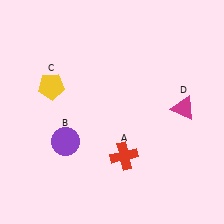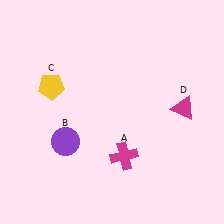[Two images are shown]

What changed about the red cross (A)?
In Image 1, A is red. In Image 2, it changed to magenta.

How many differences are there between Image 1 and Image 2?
There is 1 difference between the two images.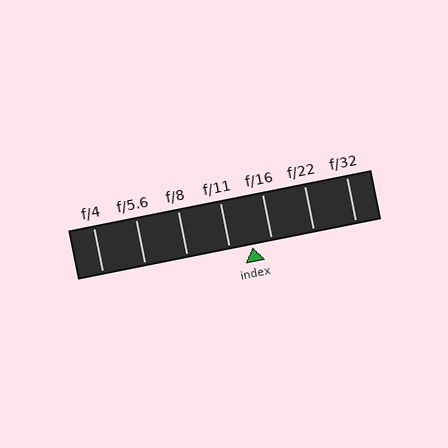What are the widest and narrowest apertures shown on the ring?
The widest aperture shown is f/4 and the narrowest is f/32.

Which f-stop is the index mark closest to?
The index mark is closest to f/16.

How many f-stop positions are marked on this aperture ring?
There are 7 f-stop positions marked.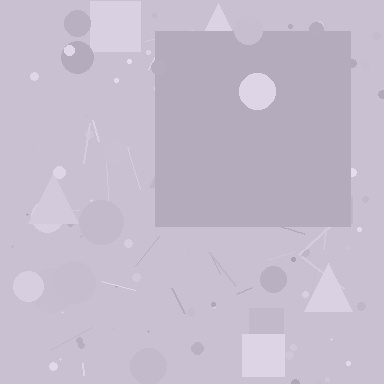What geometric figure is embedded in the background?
A square is embedded in the background.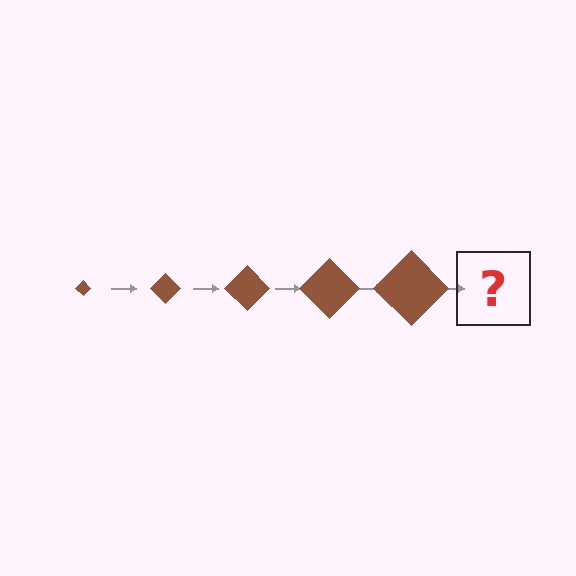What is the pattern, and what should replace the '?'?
The pattern is that the diamond gets progressively larger each step. The '?' should be a brown diamond, larger than the previous one.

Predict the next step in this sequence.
The next step is a brown diamond, larger than the previous one.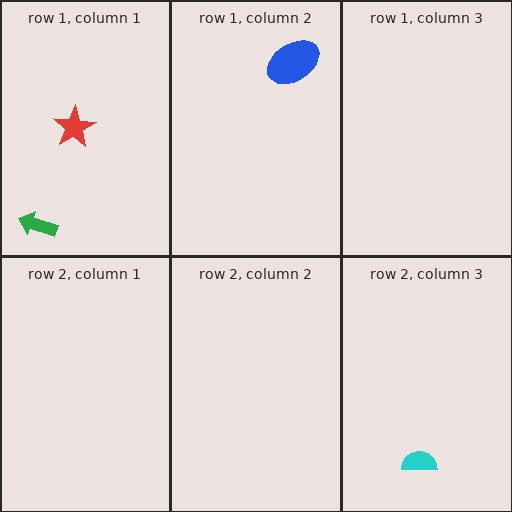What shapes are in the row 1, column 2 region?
The blue ellipse.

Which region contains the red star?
The row 1, column 1 region.